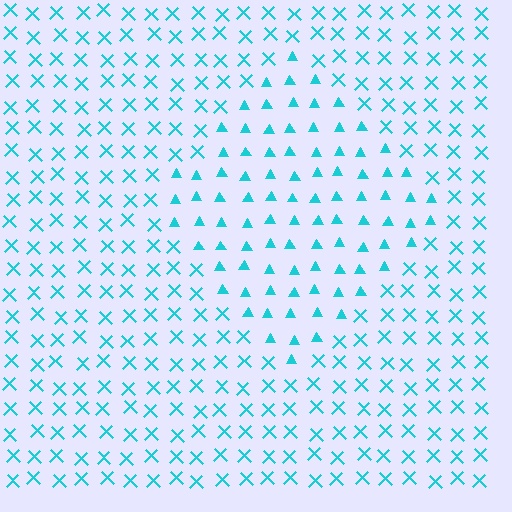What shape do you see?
I see a diamond.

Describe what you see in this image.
The image is filled with small cyan elements arranged in a uniform grid. A diamond-shaped region contains triangles, while the surrounding area contains X marks. The boundary is defined purely by the change in element shape.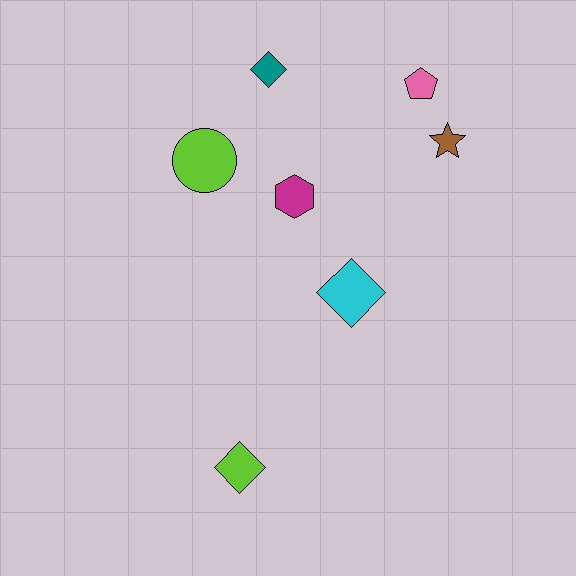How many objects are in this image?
There are 7 objects.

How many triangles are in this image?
There are no triangles.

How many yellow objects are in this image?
There are no yellow objects.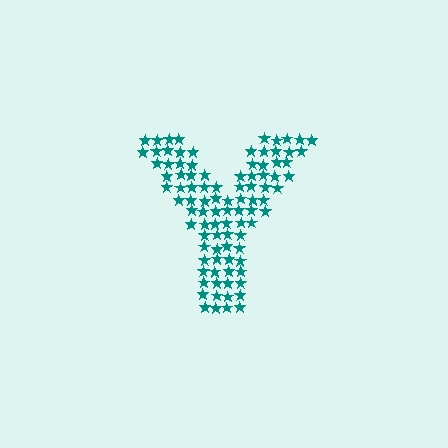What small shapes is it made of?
It is made of small stars.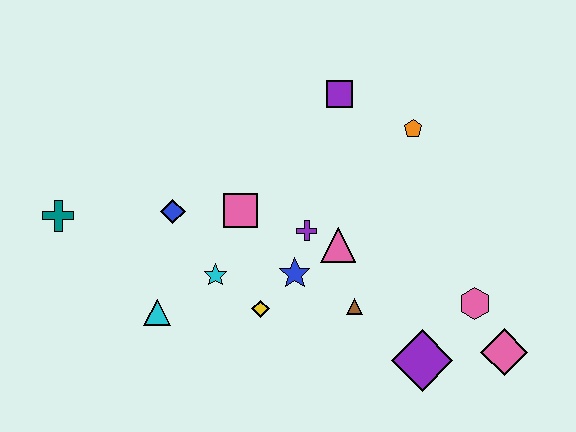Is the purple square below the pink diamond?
No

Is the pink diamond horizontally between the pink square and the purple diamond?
No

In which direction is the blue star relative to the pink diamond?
The blue star is to the left of the pink diamond.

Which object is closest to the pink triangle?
The purple cross is closest to the pink triangle.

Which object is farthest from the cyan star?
The pink diamond is farthest from the cyan star.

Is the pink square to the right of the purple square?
No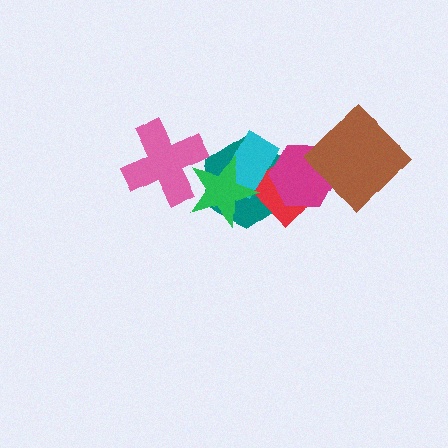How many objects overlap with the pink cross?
1 object overlaps with the pink cross.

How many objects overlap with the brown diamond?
1 object overlaps with the brown diamond.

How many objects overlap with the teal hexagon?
4 objects overlap with the teal hexagon.